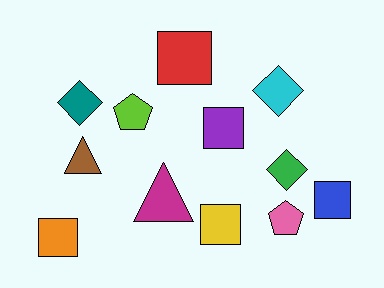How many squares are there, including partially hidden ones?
There are 5 squares.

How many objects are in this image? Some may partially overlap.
There are 12 objects.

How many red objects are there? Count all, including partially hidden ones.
There is 1 red object.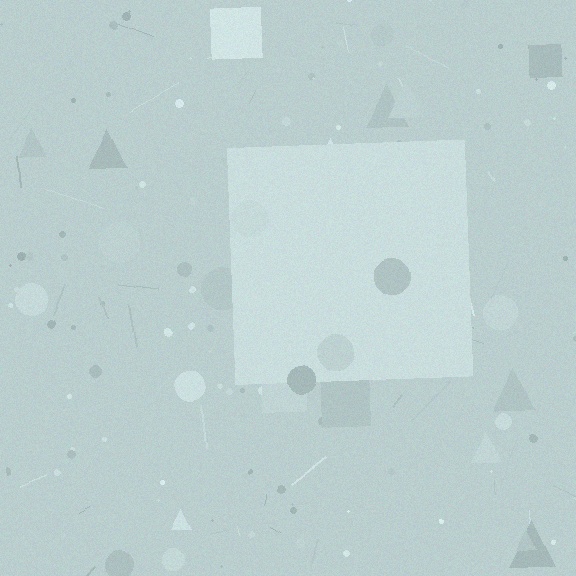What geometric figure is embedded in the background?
A square is embedded in the background.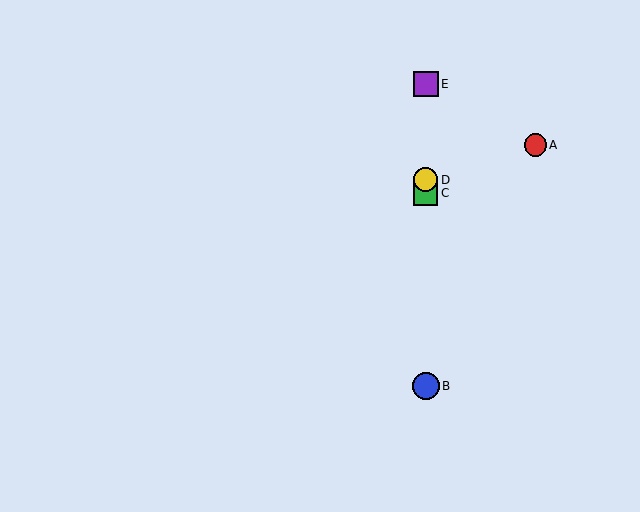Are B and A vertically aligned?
No, B is at x≈426 and A is at x≈535.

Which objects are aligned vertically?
Objects B, C, D, E are aligned vertically.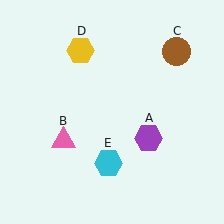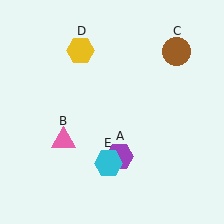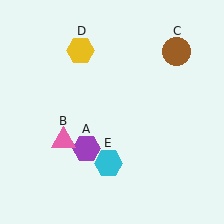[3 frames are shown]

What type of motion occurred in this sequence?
The purple hexagon (object A) rotated clockwise around the center of the scene.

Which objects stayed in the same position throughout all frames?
Pink triangle (object B) and brown circle (object C) and yellow hexagon (object D) and cyan hexagon (object E) remained stationary.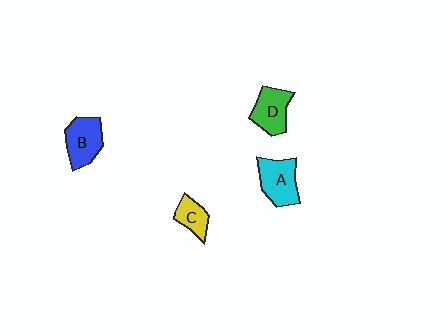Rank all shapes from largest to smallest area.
From largest to smallest: A (cyan), B (blue), D (green), C (yellow).